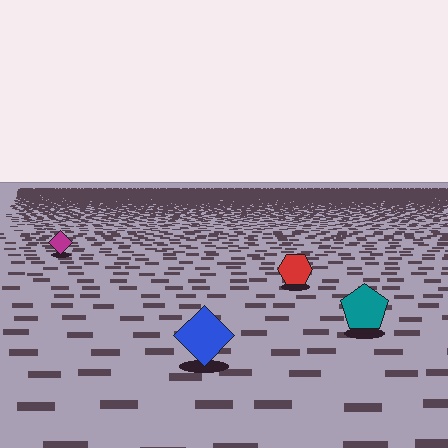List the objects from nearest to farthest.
From nearest to farthest: the blue diamond, the teal pentagon, the red hexagon, the magenta diamond.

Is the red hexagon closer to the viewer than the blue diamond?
No. The blue diamond is closer — you can tell from the texture gradient: the ground texture is coarser near it.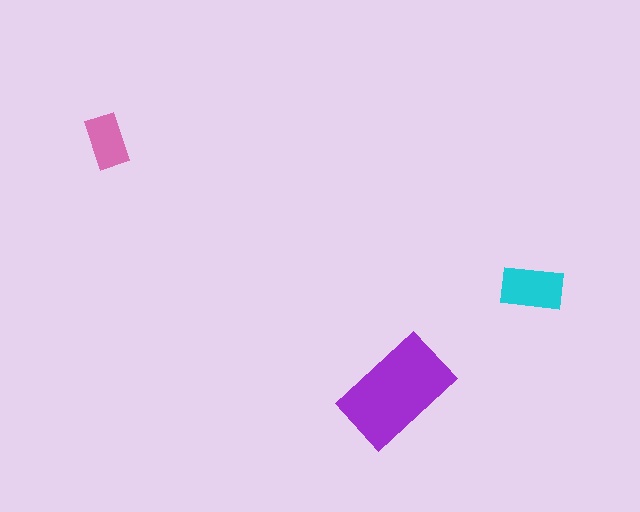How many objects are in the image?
There are 3 objects in the image.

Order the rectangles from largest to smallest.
the purple one, the cyan one, the pink one.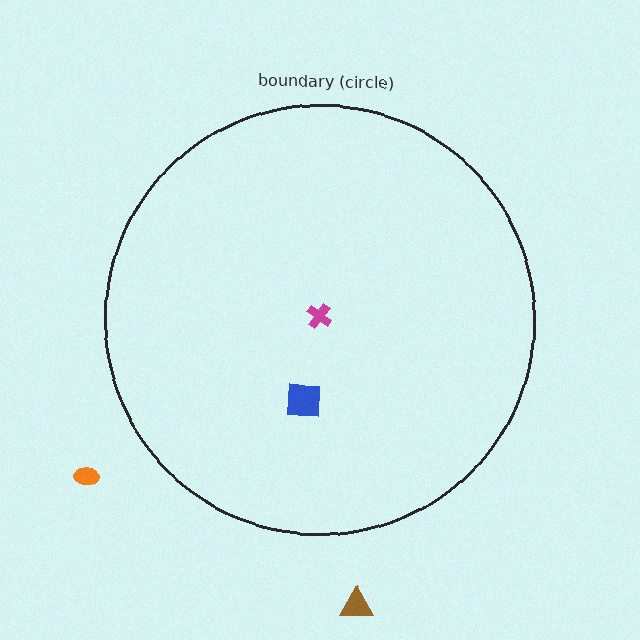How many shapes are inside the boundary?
2 inside, 2 outside.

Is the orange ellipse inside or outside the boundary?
Outside.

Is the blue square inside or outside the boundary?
Inside.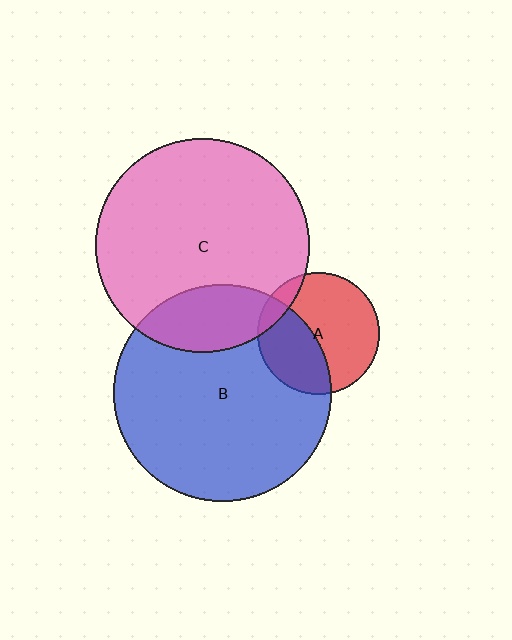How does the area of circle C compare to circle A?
Approximately 3.1 times.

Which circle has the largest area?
Circle B (blue).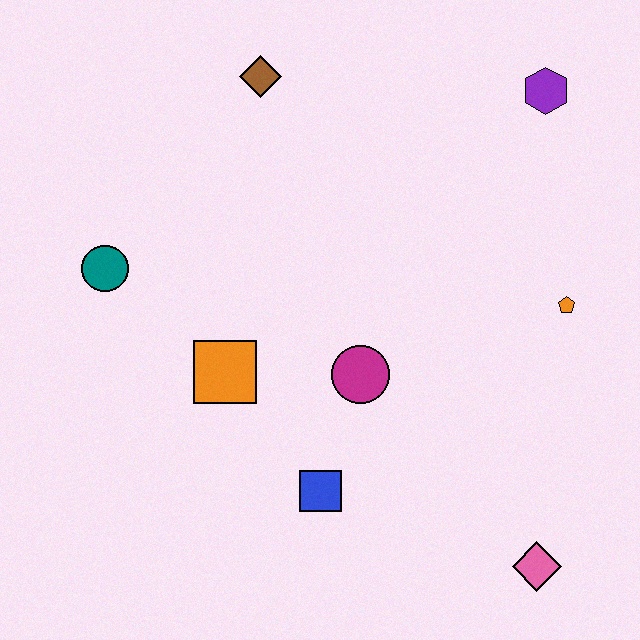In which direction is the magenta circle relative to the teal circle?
The magenta circle is to the right of the teal circle.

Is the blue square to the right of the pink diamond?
No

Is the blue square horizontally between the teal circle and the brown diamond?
No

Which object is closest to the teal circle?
The orange square is closest to the teal circle.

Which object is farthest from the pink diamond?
The brown diamond is farthest from the pink diamond.